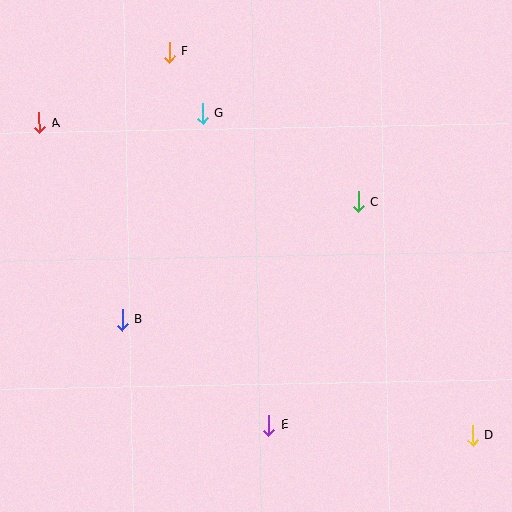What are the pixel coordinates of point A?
Point A is at (39, 123).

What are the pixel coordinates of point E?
Point E is at (269, 425).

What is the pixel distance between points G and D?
The distance between G and D is 420 pixels.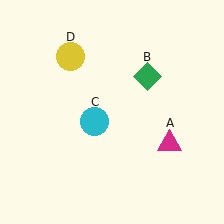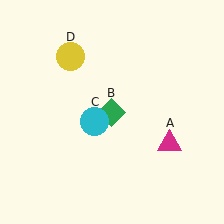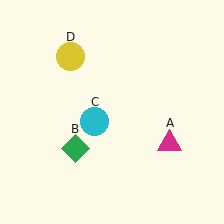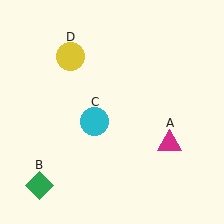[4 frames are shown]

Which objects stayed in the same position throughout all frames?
Magenta triangle (object A) and cyan circle (object C) and yellow circle (object D) remained stationary.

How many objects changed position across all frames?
1 object changed position: green diamond (object B).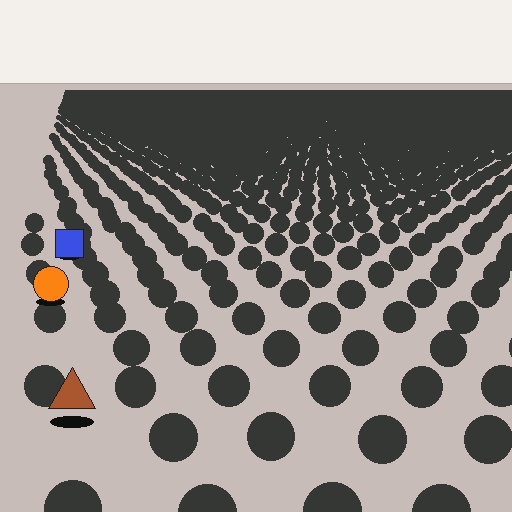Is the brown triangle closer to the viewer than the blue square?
Yes. The brown triangle is closer — you can tell from the texture gradient: the ground texture is coarser near it.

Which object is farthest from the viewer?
The blue square is farthest from the viewer. It appears smaller and the ground texture around it is denser.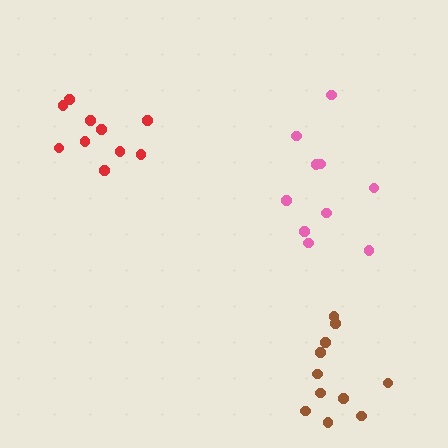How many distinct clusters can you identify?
There are 3 distinct clusters.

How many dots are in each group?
Group 1: 10 dots, Group 2: 11 dots, Group 3: 10 dots (31 total).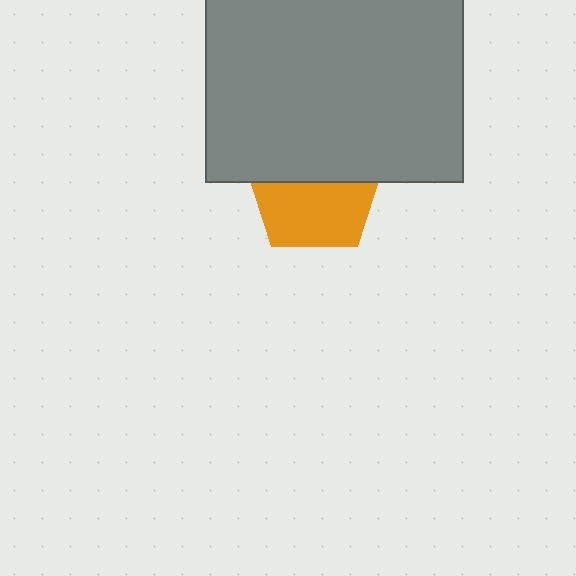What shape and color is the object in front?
The object in front is a gray rectangle.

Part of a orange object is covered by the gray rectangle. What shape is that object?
It is a pentagon.